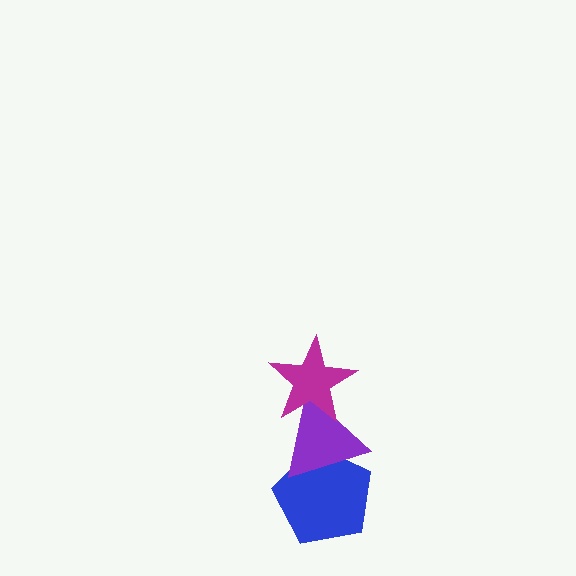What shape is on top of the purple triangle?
The magenta star is on top of the purple triangle.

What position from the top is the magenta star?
The magenta star is 1st from the top.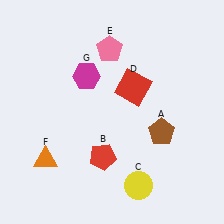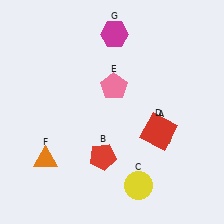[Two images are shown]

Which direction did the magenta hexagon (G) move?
The magenta hexagon (G) moved up.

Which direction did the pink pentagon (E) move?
The pink pentagon (E) moved down.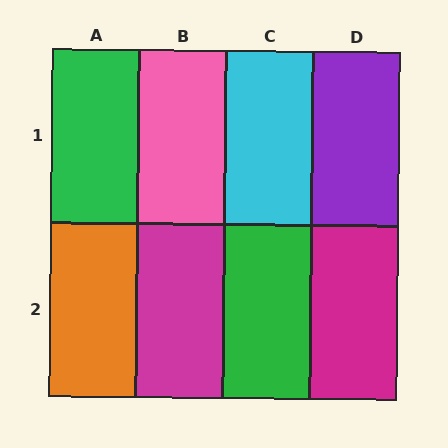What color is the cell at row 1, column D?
Purple.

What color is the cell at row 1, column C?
Cyan.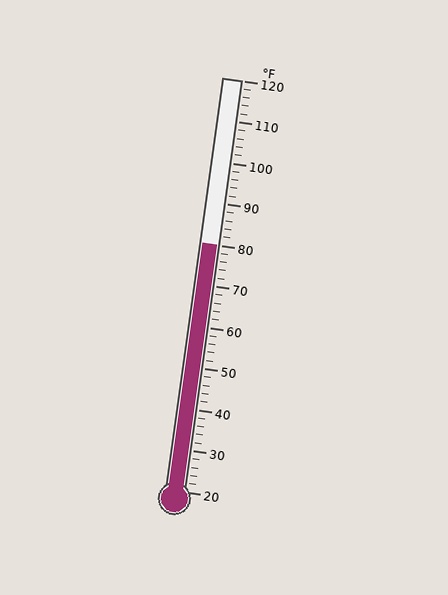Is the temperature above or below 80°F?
The temperature is at 80°F.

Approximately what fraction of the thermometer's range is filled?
The thermometer is filled to approximately 60% of its range.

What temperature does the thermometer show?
The thermometer shows approximately 80°F.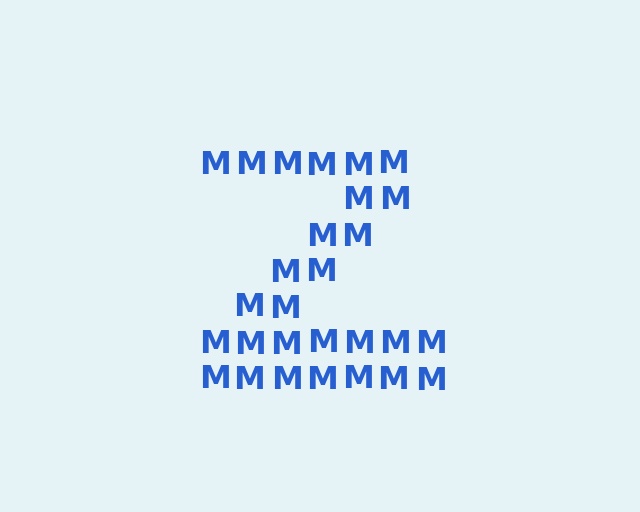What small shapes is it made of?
It is made of small letter M's.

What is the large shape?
The large shape is the letter Z.